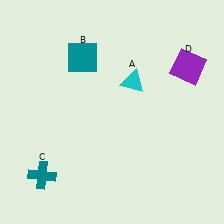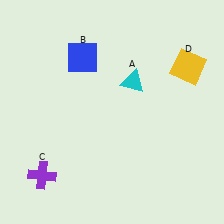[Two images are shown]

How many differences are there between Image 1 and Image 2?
There are 3 differences between the two images.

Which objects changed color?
B changed from teal to blue. C changed from teal to purple. D changed from purple to yellow.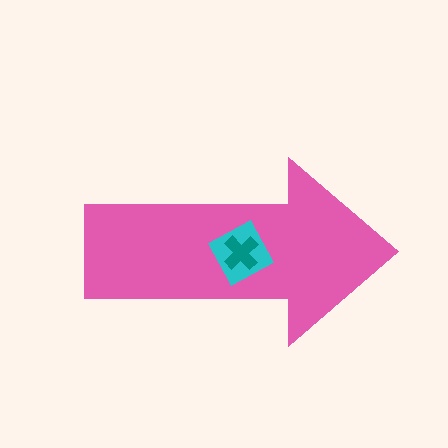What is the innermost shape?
The teal cross.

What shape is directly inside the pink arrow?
The cyan square.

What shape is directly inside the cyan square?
The teal cross.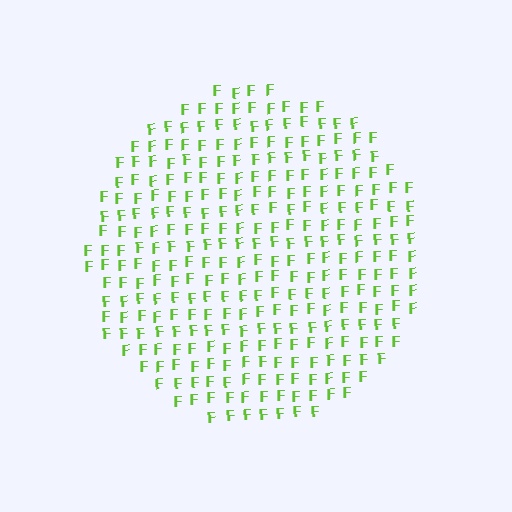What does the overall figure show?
The overall figure shows a circle.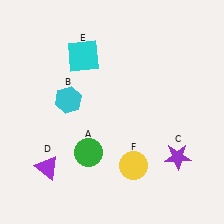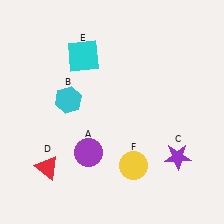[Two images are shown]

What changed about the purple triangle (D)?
In Image 1, D is purple. In Image 2, it changed to red.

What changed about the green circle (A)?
In Image 1, A is green. In Image 2, it changed to purple.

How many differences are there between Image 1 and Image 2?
There are 2 differences between the two images.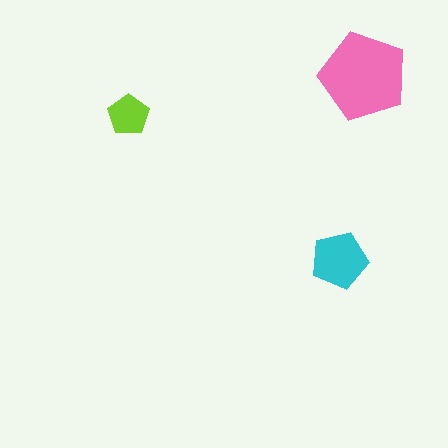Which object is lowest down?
The cyan pentagon is bottommost.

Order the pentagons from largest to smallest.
the pink one, the cyan one, the lime one.